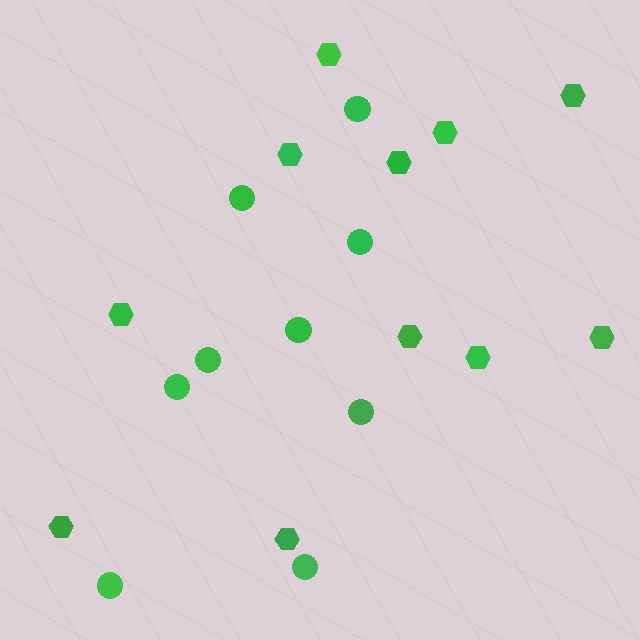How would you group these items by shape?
There are 2 groups: one group of hexagons (11) and one group of circles (9).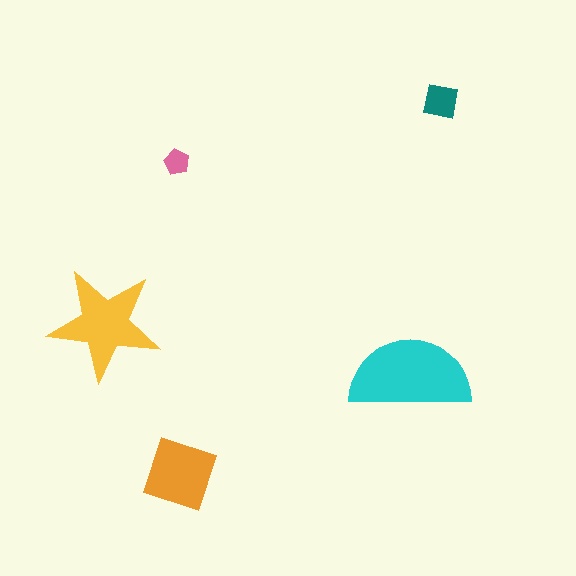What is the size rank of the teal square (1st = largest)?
4th.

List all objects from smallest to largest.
The pink pentagon, the teal square, the orange square, the yellow star, the cyan semicircle.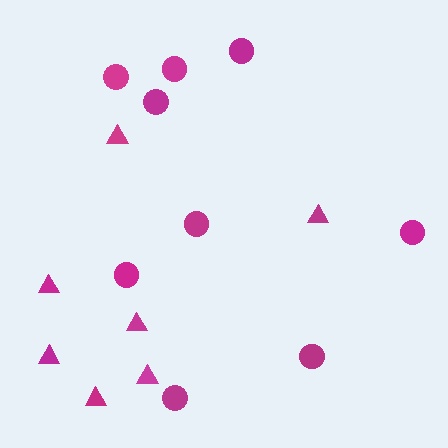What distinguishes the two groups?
There are 2 groups: one group of triangles (7) and one group of circles (9).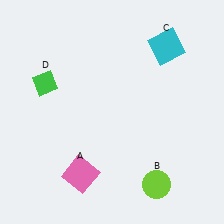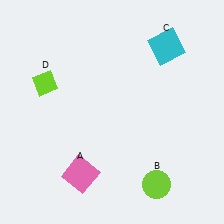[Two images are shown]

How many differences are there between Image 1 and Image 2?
There is 1 difference between the two images.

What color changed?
The diamond (D) changed from green in Image 1 to lime in Image 2.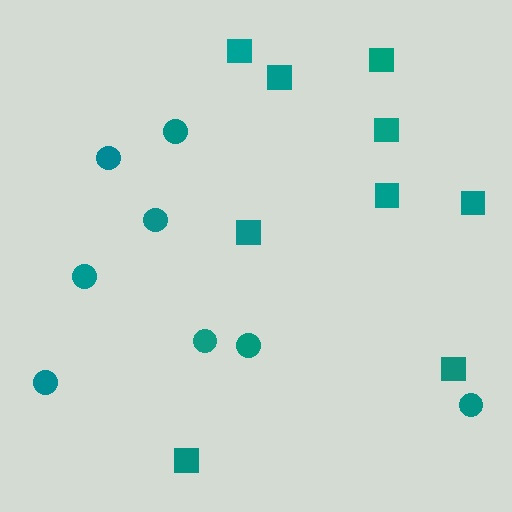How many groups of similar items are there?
There are 2 groups: one group of squares (9) and one group of circles (8).